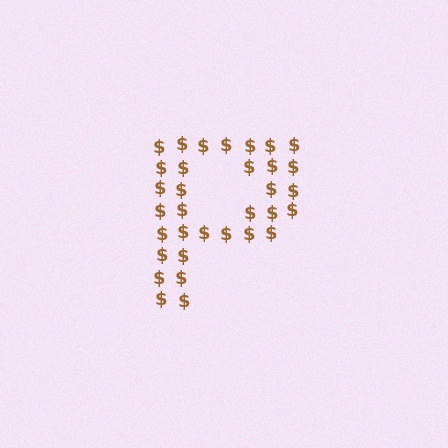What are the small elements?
The small elements are dollar signs.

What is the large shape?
The large shape is the letter P.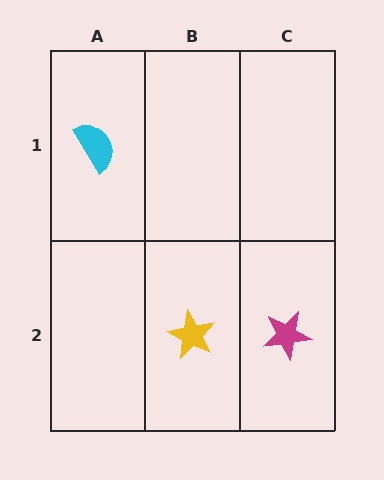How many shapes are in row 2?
2 shapes.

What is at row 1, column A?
A cyan semicircle.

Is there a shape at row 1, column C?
No, that cell is empty.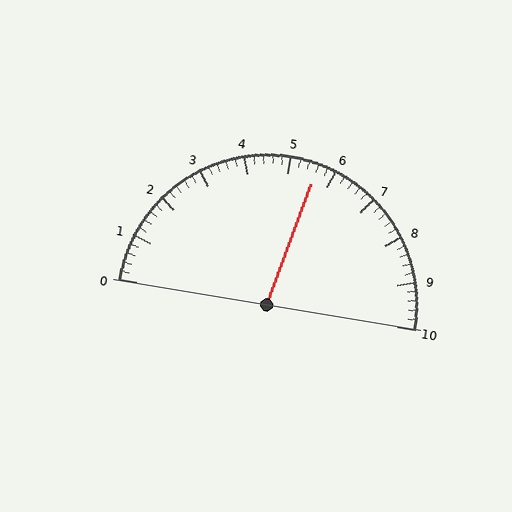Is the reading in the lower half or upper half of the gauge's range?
The reading is in the upper half of the range (0 to 10).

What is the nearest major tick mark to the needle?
The nearest major tick mark is 6.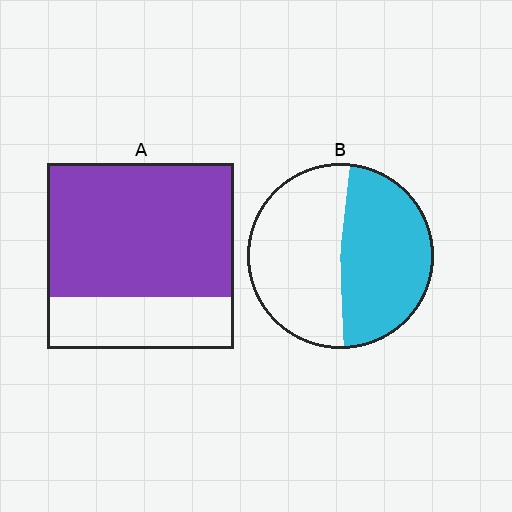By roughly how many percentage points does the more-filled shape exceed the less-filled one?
By roughly 25 percentage points (A over B).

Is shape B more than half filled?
Roughly half.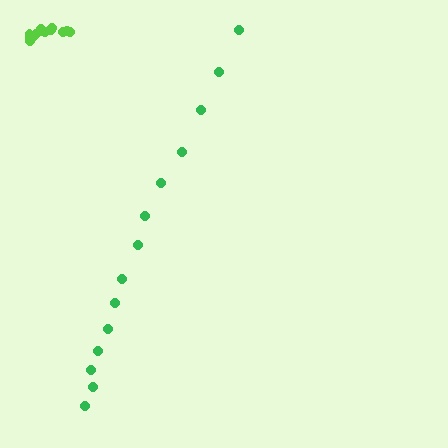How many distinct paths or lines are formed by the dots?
There are 2 distinct paths.